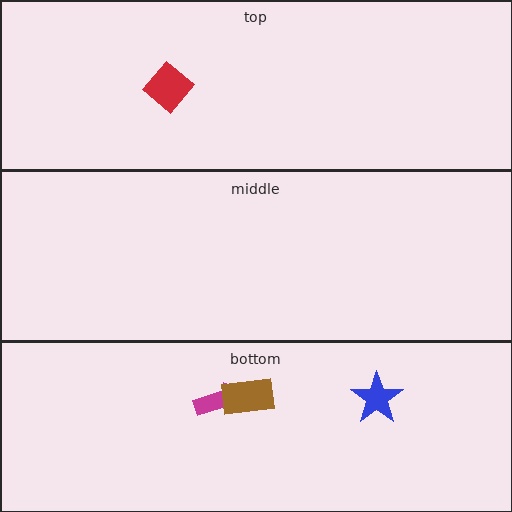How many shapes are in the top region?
1.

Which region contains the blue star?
The bottom region.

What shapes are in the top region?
The red diamond.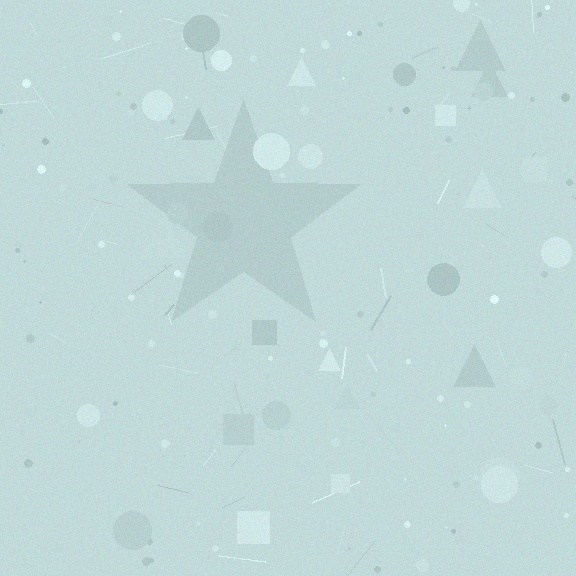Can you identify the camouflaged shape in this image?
The camouflaged shape is a star.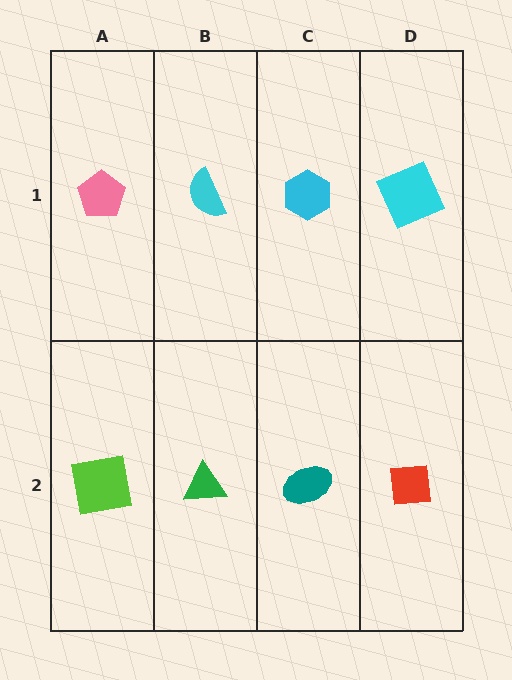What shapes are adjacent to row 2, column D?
A cyan square (row 1, column D), a teal ellipse (row 2, column C).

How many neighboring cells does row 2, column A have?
2.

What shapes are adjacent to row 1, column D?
A red square (row 2, column D), a cyan hexagon (row 1, column C).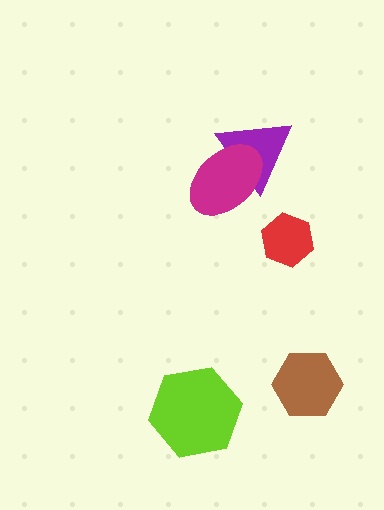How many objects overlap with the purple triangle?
1 object overlaps with the purple triangle.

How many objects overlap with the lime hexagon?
0 objects overlap with the lime hexagon.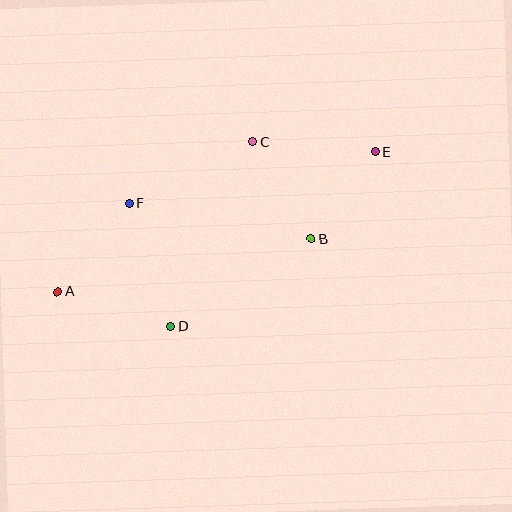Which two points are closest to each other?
Points B and E are closest to each other.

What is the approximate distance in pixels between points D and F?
The distance between D and F is approximately 130 pixels.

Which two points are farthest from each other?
Points A and E are farthest from each other.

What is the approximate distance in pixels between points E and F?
The distance between E and F is approximately 251 pixels.